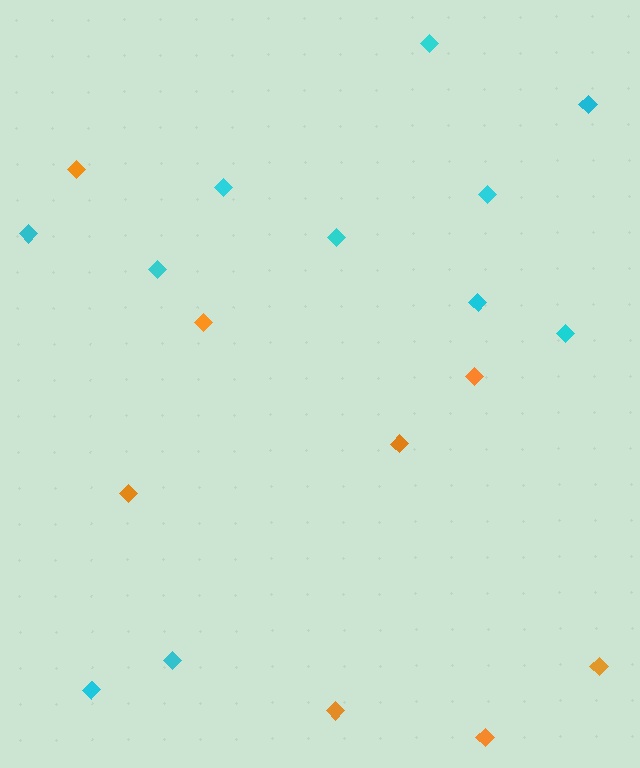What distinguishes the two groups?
There are 2 groups: one group of orange diamonds (8) and one group of cyan diamonds (11).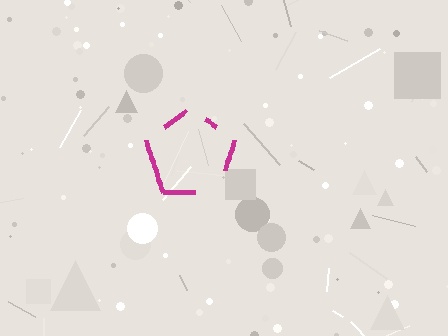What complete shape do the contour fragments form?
The contour fragments form a pentagon.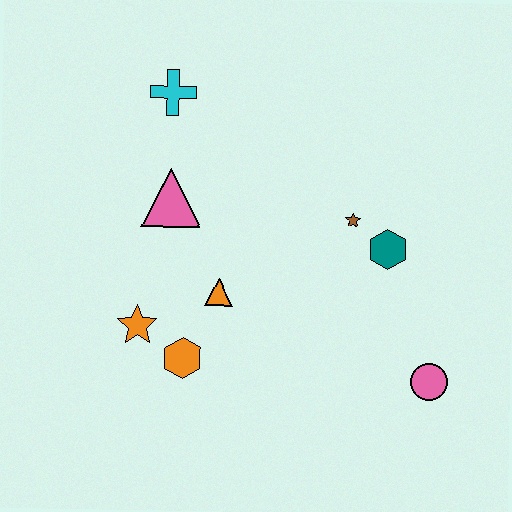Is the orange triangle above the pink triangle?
No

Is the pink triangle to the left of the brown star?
Yes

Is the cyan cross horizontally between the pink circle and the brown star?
No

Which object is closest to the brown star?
The teal hexagon is closest to the brown star.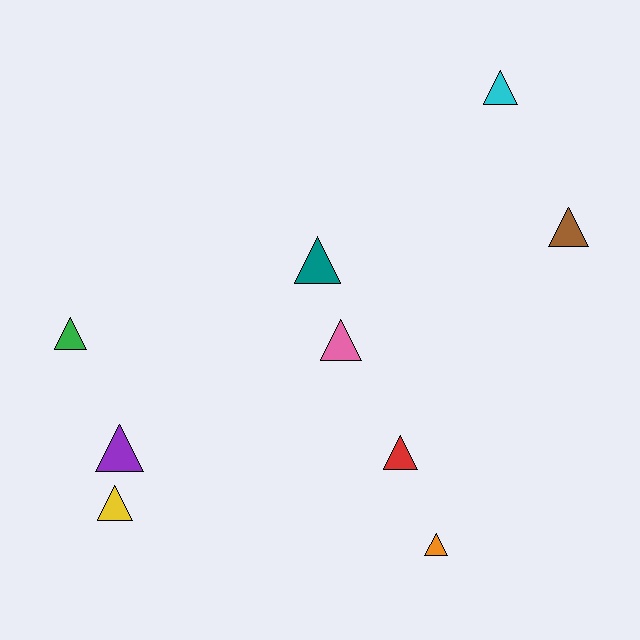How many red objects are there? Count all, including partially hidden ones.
There is 1 red object.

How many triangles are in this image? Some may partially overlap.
There are 9 triangles.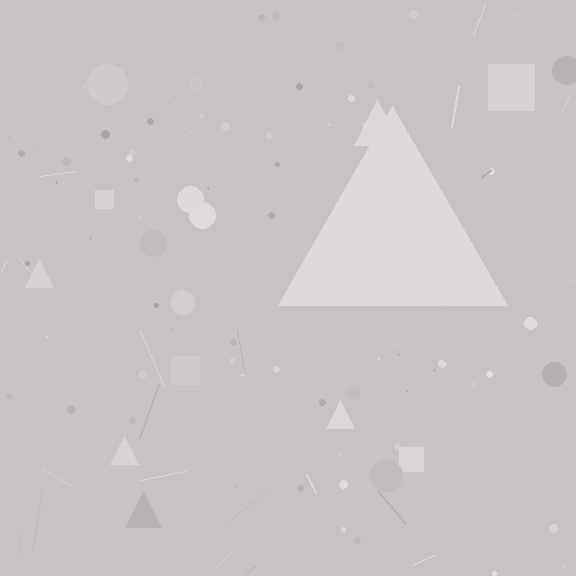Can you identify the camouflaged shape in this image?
The camouflaged shape is a triangle.